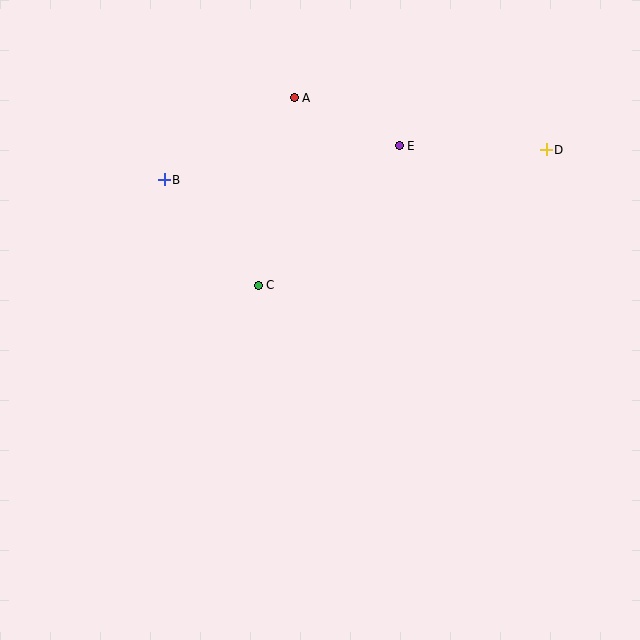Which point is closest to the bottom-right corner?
Point D is closest to the bottom-right corner.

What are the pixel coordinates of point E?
Point E is at (399, 146).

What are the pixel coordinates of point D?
Point D is at (546, 150).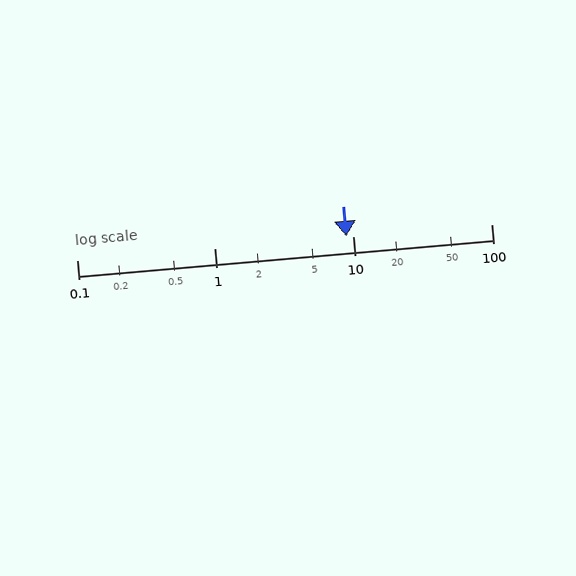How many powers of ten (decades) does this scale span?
The scale spans 3 decades, from 0.1 to 100.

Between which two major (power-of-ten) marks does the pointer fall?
The pointer is between 1 and 10.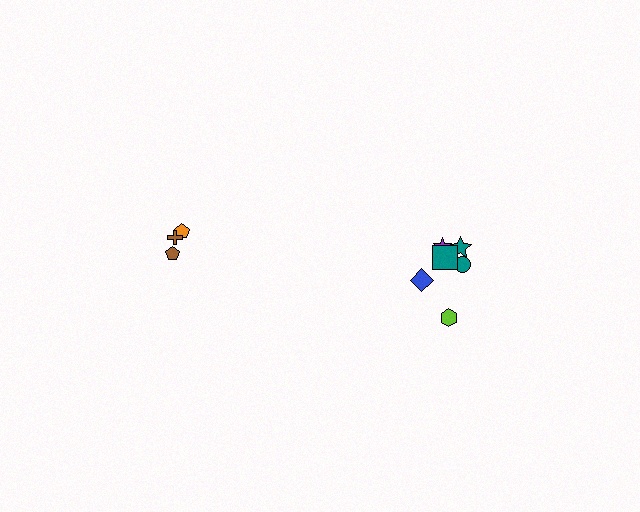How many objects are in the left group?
There are 3 objects.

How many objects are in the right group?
There are 6 objects.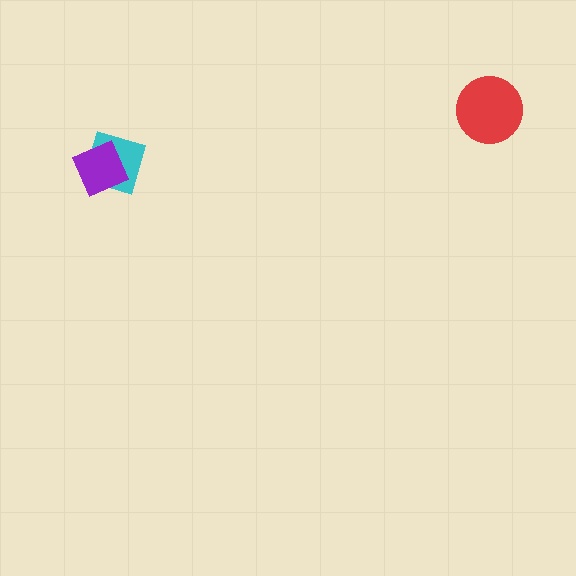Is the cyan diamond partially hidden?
Yes, it is partially covered by another shape.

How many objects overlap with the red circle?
0 objects overlap with the red circle.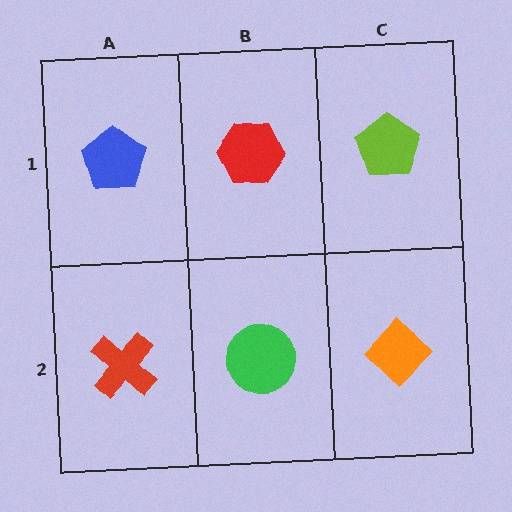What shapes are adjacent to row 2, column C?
A lime pentagon (row 1, column C), a green circle (row 2, column B).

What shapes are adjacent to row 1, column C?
An orange diamond (row 2, column C), a red hexagon (row 1, column B).